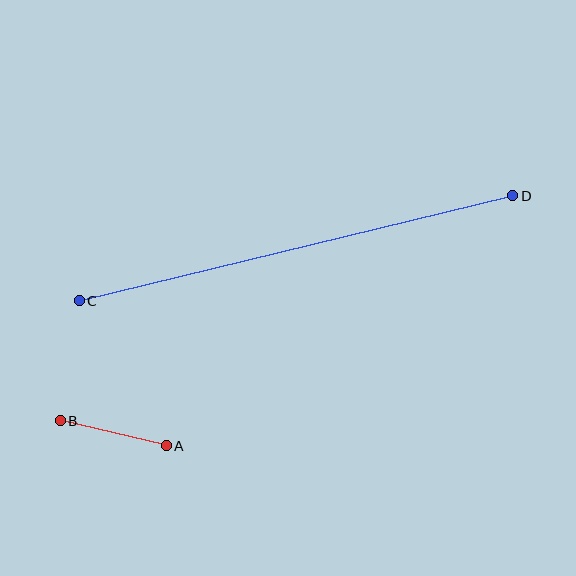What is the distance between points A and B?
The distance is approximately 109 pixels.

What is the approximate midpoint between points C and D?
The midpoint is at approximately (296, 248) pixels.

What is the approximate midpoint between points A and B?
The midpoint is at approximately (113, 433) pixels.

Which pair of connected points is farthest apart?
Points C and D are farthest apart.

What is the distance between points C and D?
The distance is approximately 446 pixels.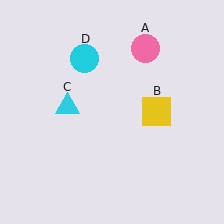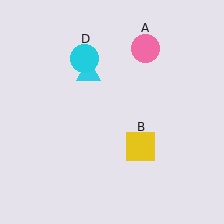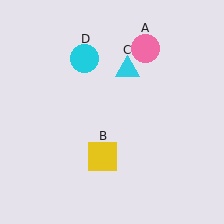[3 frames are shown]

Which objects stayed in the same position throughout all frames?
Pink circle (object A) and cyan circle (object D) remained stationary.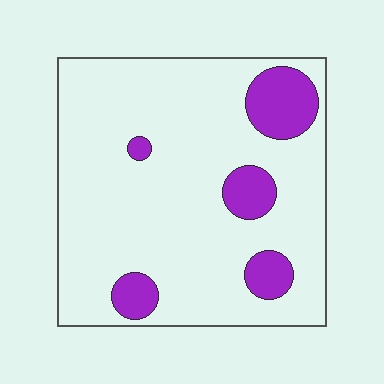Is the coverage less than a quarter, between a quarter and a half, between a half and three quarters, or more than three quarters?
Less than a quarter.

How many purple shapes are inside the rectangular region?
5.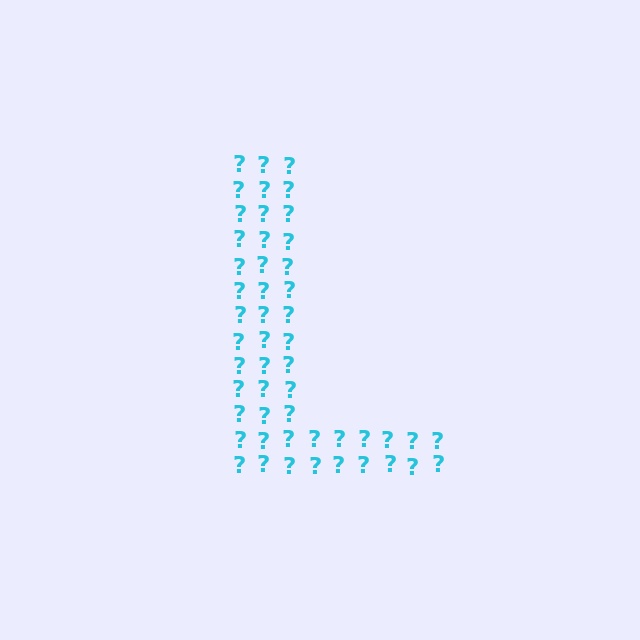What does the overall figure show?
The overall figure shows the letter L.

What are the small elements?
The small elements are question marks.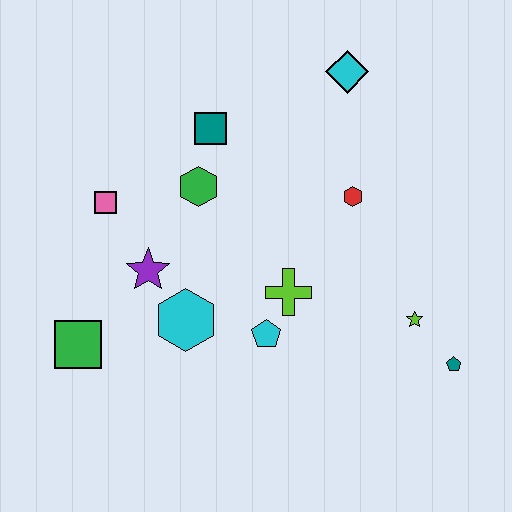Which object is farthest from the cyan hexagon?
The cyan diamond is farthest from the cyan hexagon.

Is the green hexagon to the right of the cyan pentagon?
No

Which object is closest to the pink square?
The purple star is closest to the pink square.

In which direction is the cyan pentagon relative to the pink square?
The cyan pentagon is to the right of the pink square.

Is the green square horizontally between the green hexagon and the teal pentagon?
No